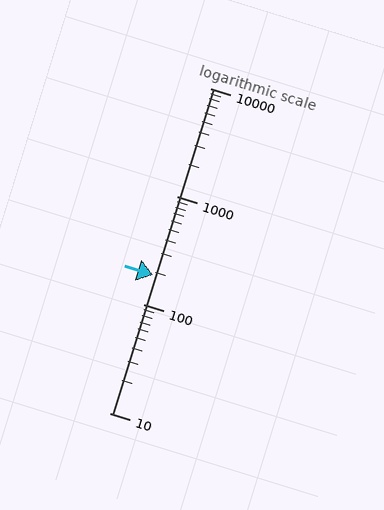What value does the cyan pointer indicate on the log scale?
The pointer indicates approximately 190.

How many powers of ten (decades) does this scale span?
The scale spans 3 decades, from 10 to 10000.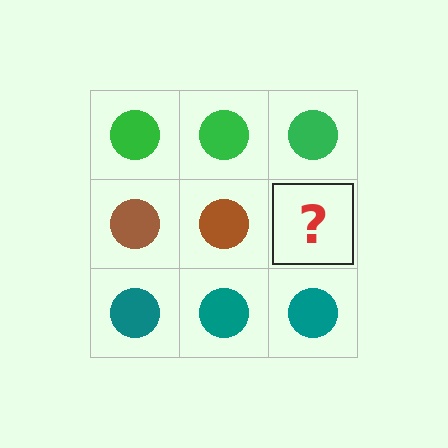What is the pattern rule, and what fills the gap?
The rule is that each row has a consistent color. The gap should be filled with a brown circle.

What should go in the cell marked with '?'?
The missing cell should contain a brown circle.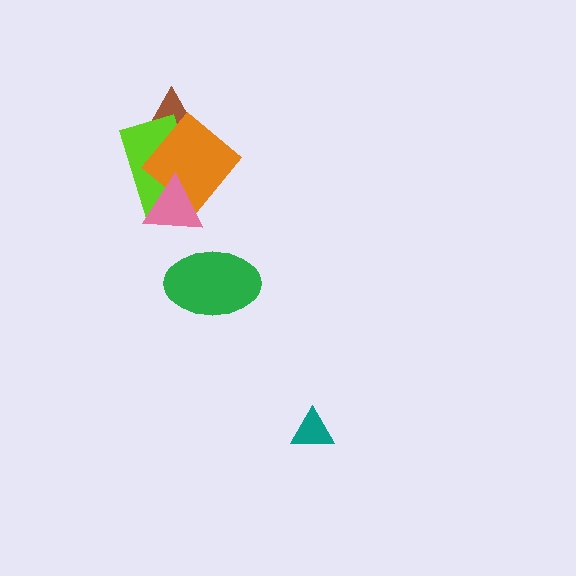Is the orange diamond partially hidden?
Yes, it is partially covered by another shape.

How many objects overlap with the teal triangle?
0 objects overlap with the teal triangle.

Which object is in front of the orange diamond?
The pink triangle is in front of the orange diamond.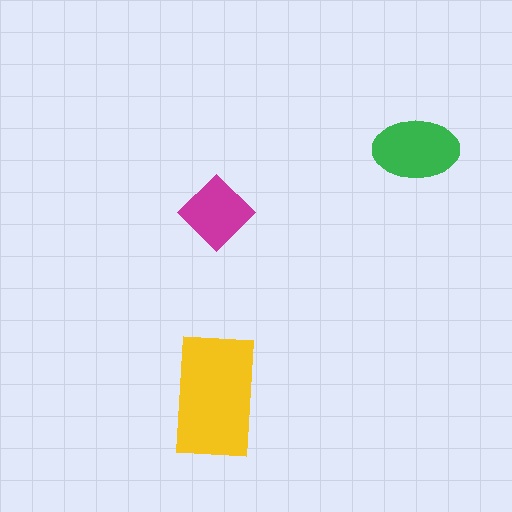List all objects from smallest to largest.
The magenta diamond, the green ellipse, the yellow rectangle.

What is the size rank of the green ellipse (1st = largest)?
2nd.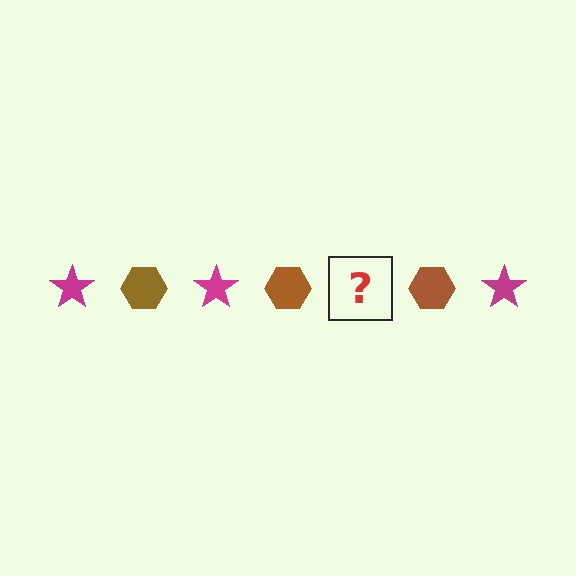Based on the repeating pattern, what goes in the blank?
The blank should be a magenta star.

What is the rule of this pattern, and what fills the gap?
The rule is that the pattern alternates between magenta star and brown hexagon. The gap should be filled with a magenta star.